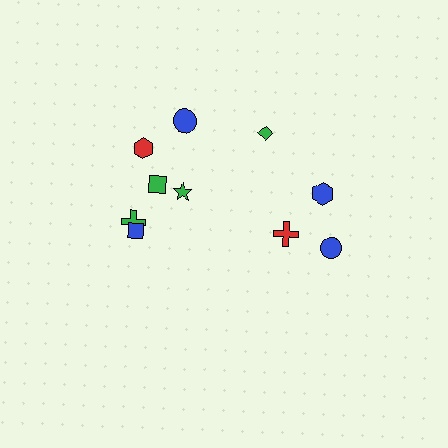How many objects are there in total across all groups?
There are 10 objects.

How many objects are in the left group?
There are 6 objects.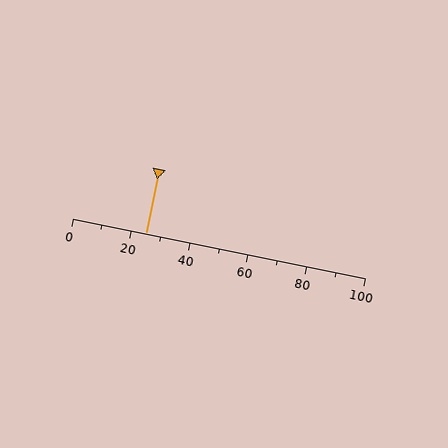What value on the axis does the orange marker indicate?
The marker indicates approximately 25.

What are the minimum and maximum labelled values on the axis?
The axis runs from 0 to 100.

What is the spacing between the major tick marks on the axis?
The major ticks are spaced 20 apart.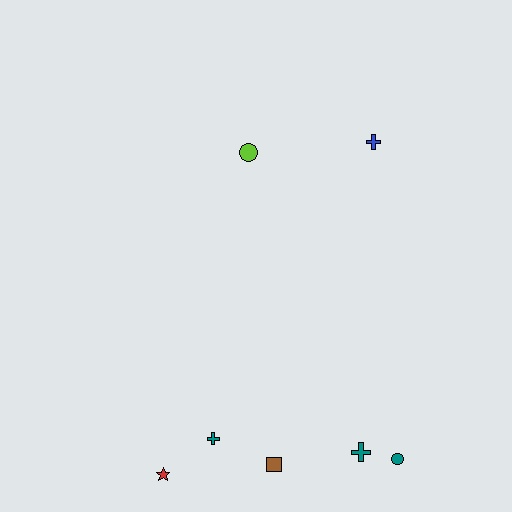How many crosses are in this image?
There are 3 crosses.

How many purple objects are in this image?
There are no purple objects.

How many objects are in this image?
There are 7 objects.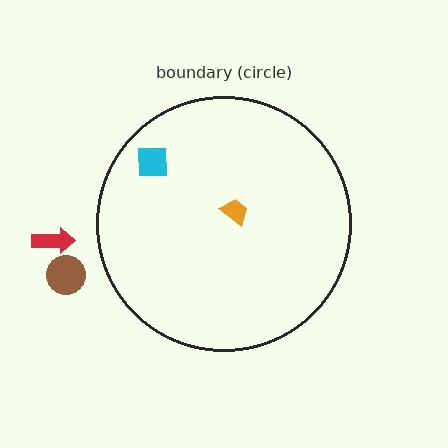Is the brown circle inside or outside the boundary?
Outside.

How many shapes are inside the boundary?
2 inside, 2 outside.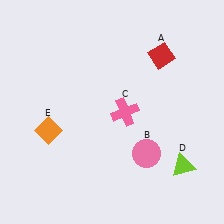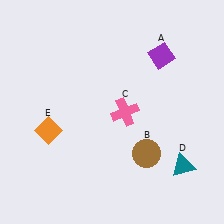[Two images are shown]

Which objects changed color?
A changed from red to purple. B changed from pink to brown. D changed from lime to teal.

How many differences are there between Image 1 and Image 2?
There are 3 differences between the two images.